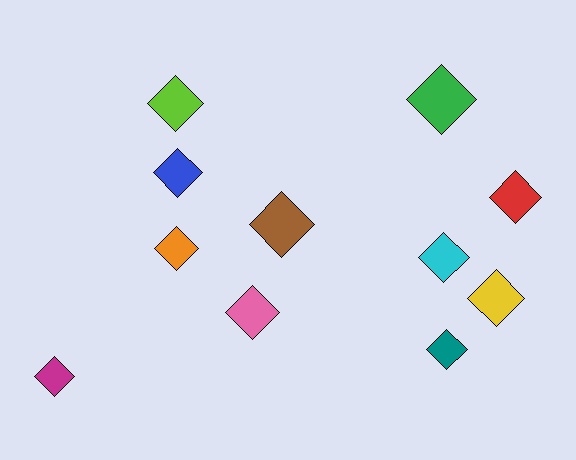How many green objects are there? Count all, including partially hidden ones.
There is 1 green object.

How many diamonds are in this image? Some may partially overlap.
There are 11 diamonds.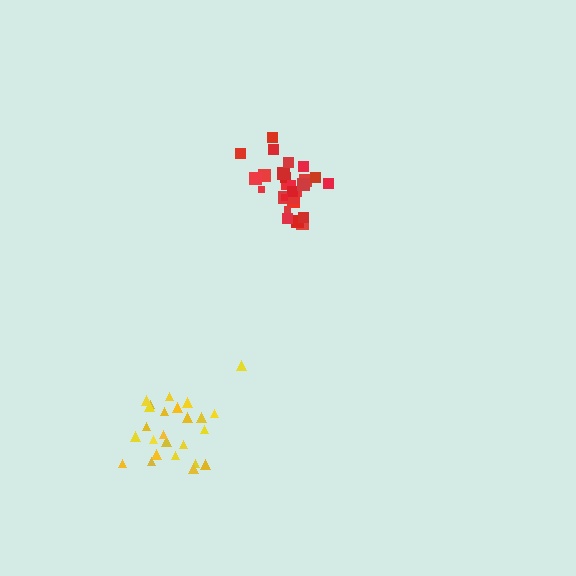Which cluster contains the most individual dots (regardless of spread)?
Red (28).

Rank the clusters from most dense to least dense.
red, yellow.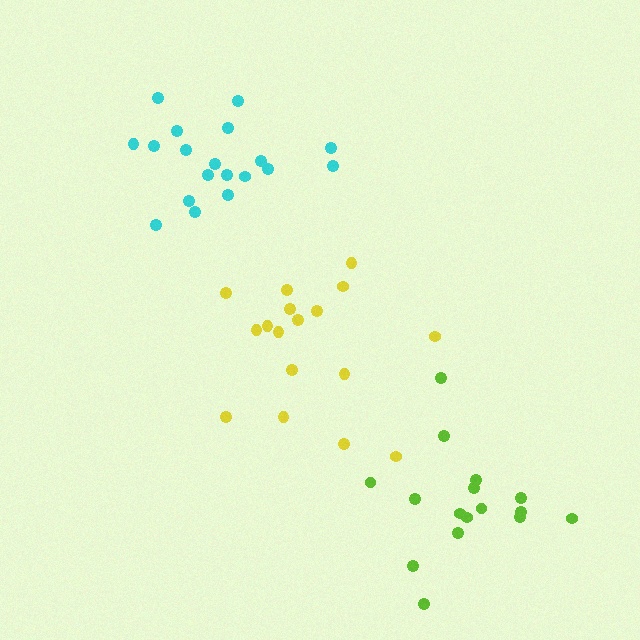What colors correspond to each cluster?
The clusters are colored: lime, yellow, cyan.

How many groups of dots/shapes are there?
There are 3 groups.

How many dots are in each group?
Group 1: 16 dots, Group 2: 17 dots, Group 3: 19 dots (52 total).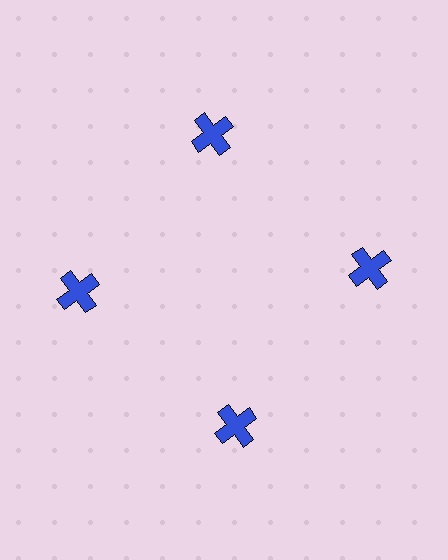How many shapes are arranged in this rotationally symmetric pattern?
There are 4 shapes, arranged in 4 groups of 1.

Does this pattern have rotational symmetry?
Yes, this pattern has 4-fold rotational symmetry. It looks the same after rotating 90 degrees around the center.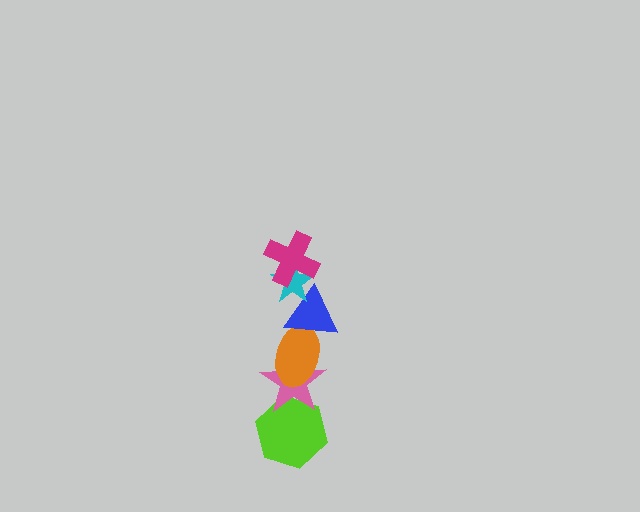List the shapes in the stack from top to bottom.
From top to bottom: the magenta cross, the cyan star, the blue triangle, the orange ellipse, the pink star, the lime hexagon.